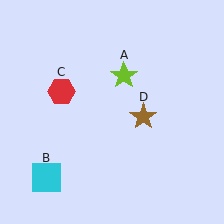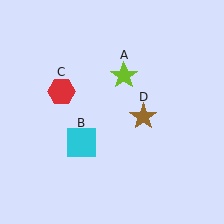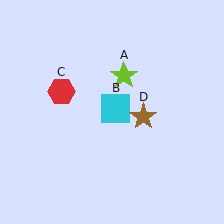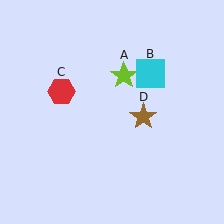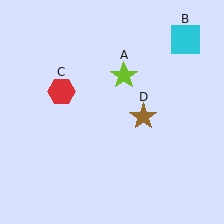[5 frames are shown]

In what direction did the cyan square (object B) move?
The cyan square (object B) moved up and to the right.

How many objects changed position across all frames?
1 object changed position: cyan square (object B).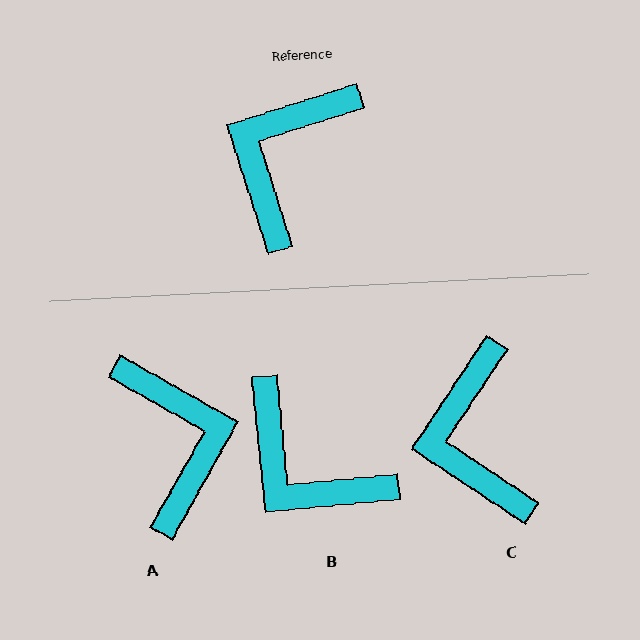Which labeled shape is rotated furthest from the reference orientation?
A, about 137 degrees away.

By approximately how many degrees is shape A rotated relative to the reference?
Approximately 137 degrees clockwise.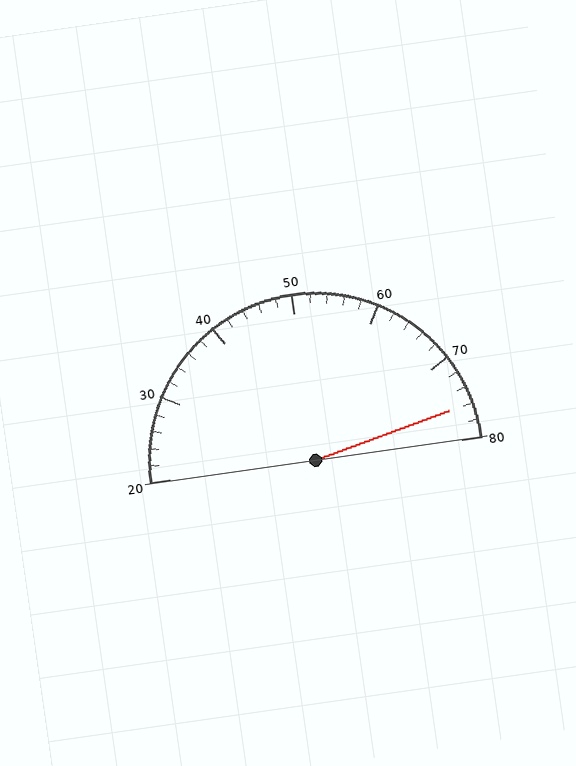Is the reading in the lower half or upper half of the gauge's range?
The reading is in the upper half of the range (20 to 80).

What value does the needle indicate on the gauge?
The needle indicates approximately 76.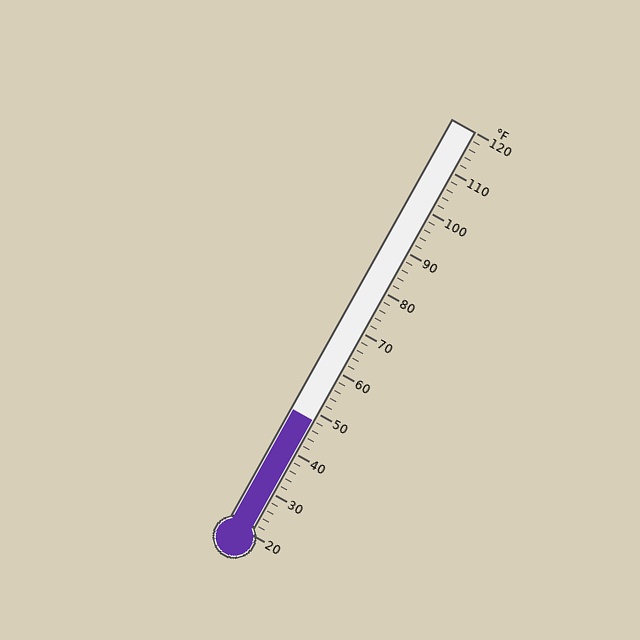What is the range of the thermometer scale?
The thermometer scale ranges from 20°F to 120°F.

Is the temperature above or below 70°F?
The temperature is below 70°F.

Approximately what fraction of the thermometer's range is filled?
The thermometer is filled to approximately 30% of its range.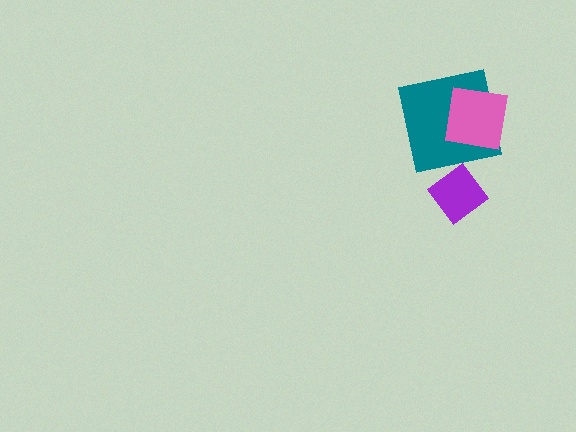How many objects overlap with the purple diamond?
0 objects overlap with the purple diamond.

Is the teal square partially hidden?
Yes, it is partially covered by another shape.